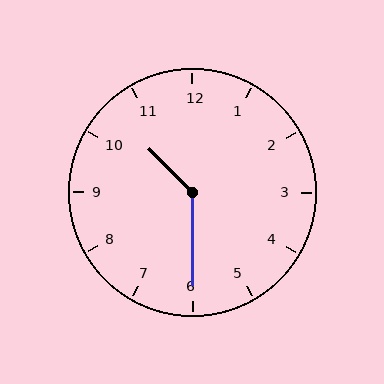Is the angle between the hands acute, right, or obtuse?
It is obtuse.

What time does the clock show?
10:30.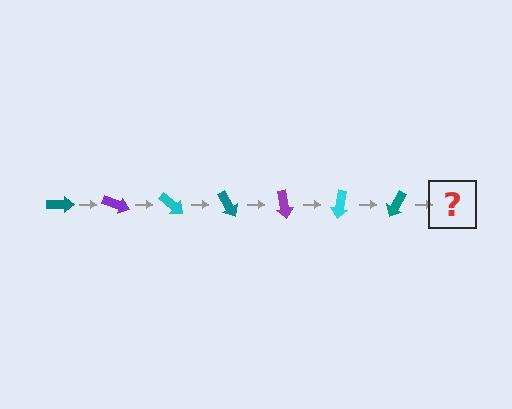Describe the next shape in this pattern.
It should be a purple arrow, rotated 140 degrees from the start.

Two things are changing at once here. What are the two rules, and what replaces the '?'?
The two rules are that it rotates 20 degrees each step and the color cycles through teal, purple, and cyan. The '?' should be a purple arrow, rotated 140 degrees from the start.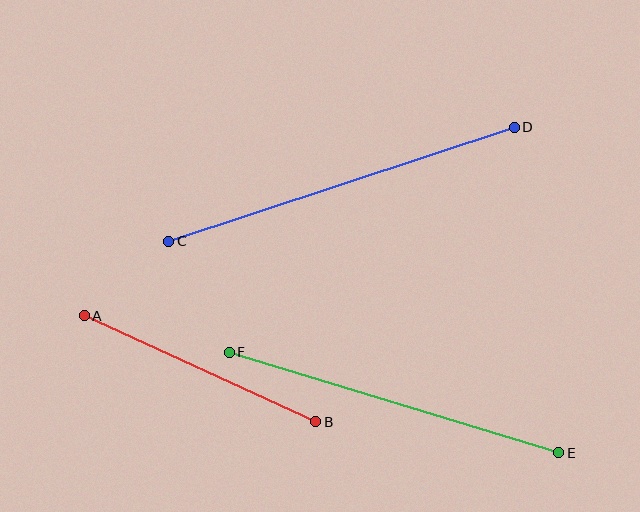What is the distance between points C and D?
The distance is approximately 364 pixels.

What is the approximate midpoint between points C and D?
The midpoint is at approximately (342, 184) pixels.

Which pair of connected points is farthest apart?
Points C and D are farthest apart.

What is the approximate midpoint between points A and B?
The midpoint is at approximately (200, 369) pixels.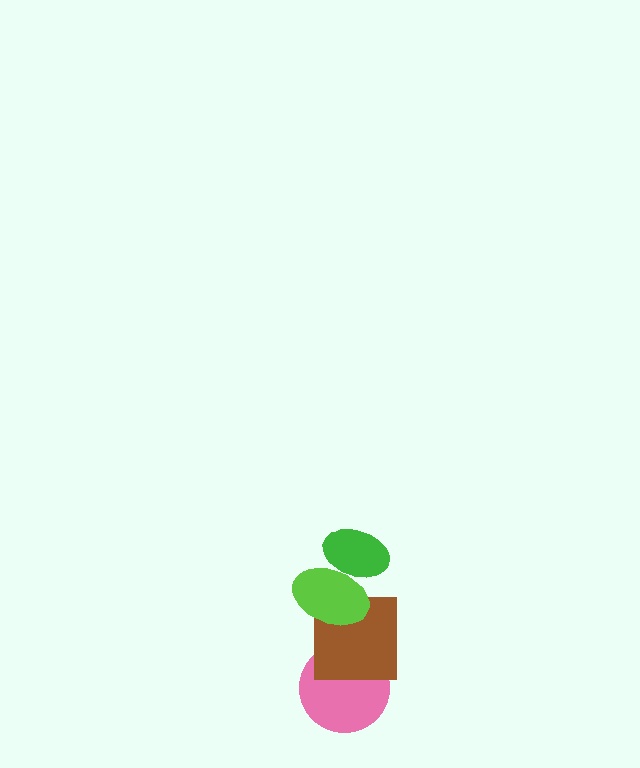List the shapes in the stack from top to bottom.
From top to bottom: the green ellipse, the lime ellipse, the brown square, the pink circle.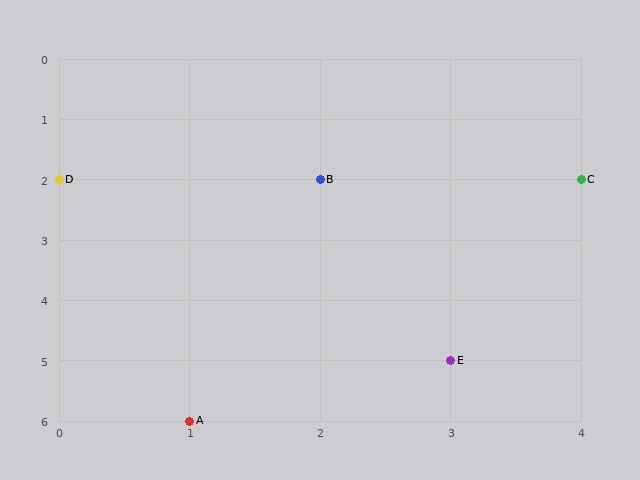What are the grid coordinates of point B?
Point B is at grid coordinates (2, 2).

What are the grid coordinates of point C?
Point C is at grid coordinates (4, 2).